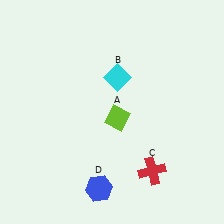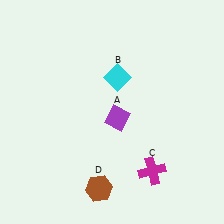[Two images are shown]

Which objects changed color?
A changed from lime to purple. C changed from red to magenta. D changed from blue to brown.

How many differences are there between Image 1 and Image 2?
There are 3 differences between the two images.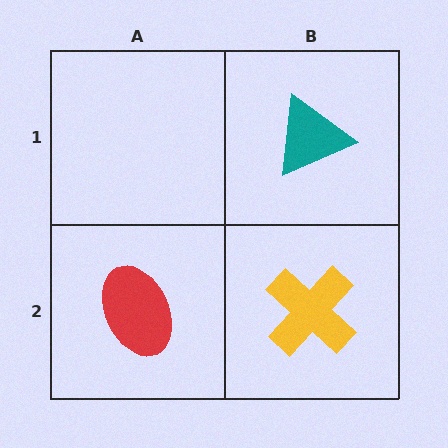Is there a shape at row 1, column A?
No, that cell is empty.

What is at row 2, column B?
A yellow cross.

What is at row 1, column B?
A teal triangle.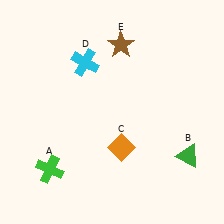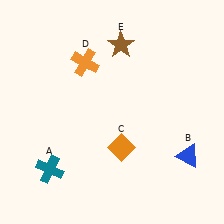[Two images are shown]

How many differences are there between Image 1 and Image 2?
There are 3 differences between the two images.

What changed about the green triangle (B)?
In Image 1, B is green. In Image 2, it changed to blue.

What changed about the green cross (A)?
In Image 1, A is green. In Image 2, it changed to teal.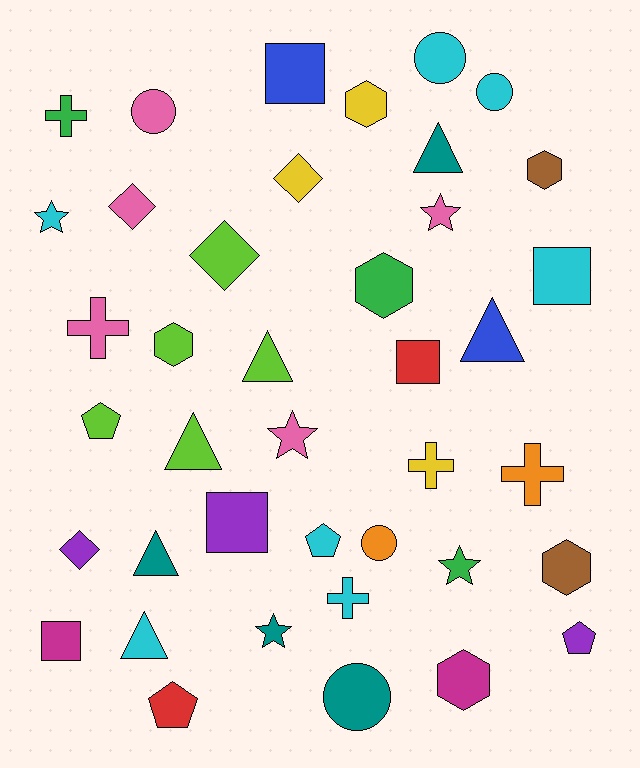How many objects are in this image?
There are 40 objects.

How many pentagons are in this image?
There are 4 pentagons.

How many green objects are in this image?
There are 3 green objects.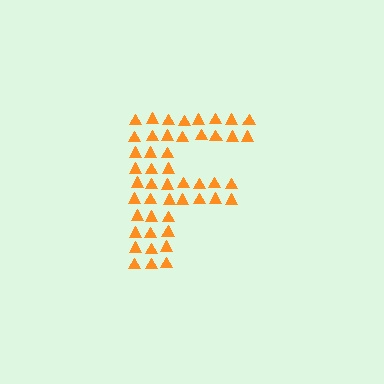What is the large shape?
The large shape is the letter F.